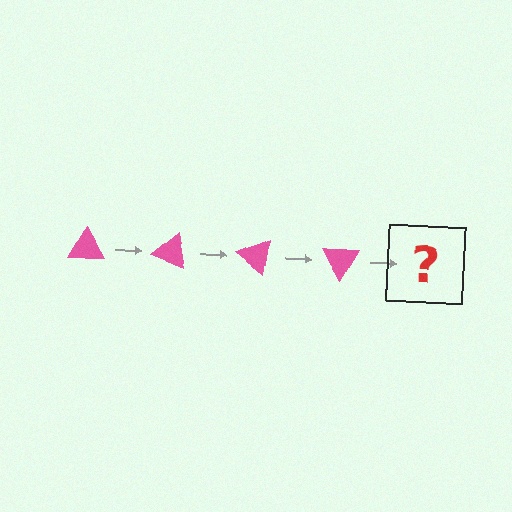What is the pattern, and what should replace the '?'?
The pattern is that the triangle rotates 20 degrees each step. The '?' should be a pink triangle rotated 80 degrees.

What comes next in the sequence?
The next element should be a pink triangle rotated 80 degrees.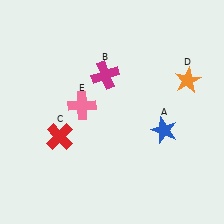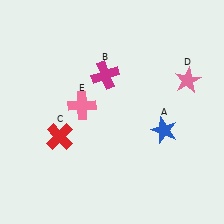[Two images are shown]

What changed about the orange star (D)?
In Image 1, D is orange. In Image 2, it changed to pink.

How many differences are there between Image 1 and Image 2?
There is 1 difference between the two images.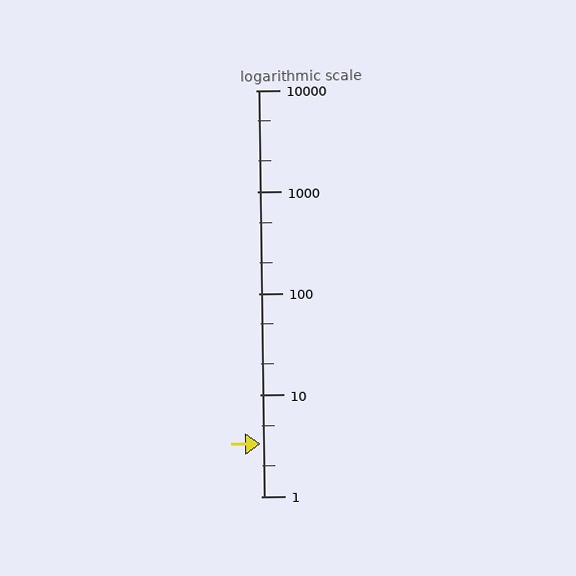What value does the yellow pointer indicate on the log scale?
The pointer indicates approximately 3.3.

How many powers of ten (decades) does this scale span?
The scale spans 4 decades, from 1 to 10000.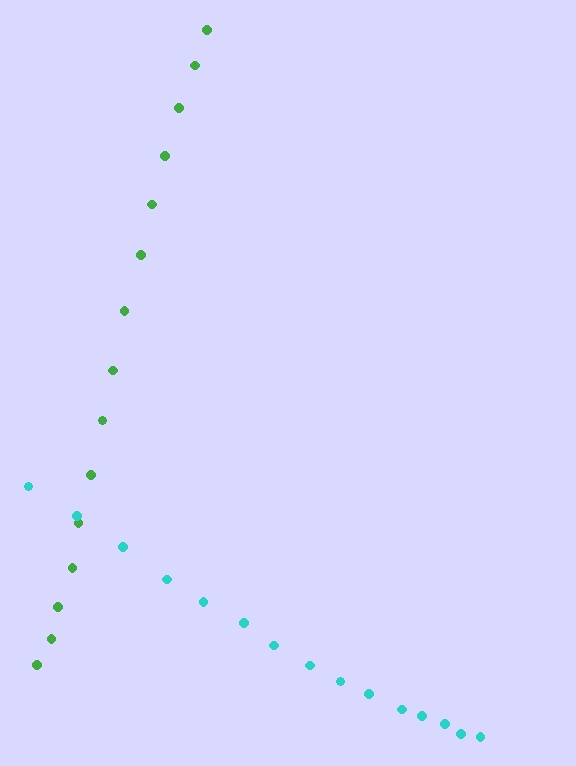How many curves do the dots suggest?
There are 2 distinct paths.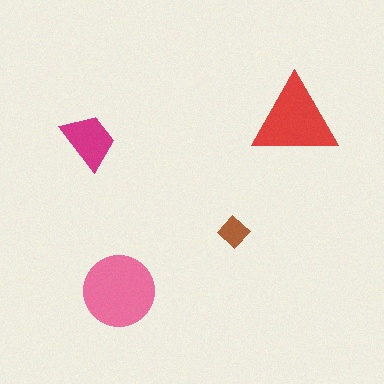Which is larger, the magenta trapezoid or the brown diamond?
The magenta trapezoid.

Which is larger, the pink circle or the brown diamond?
The pink circle.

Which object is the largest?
The pink circle.